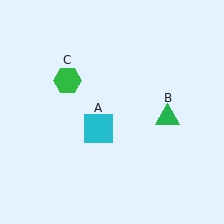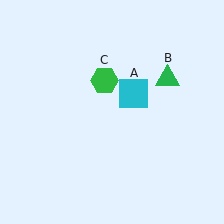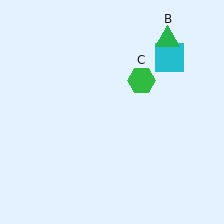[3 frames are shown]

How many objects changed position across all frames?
3 objects changed position: cyan square (object A), green triangle (object B), green hexagon (object C).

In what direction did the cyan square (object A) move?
The cyan square (object A) moved up and to the right.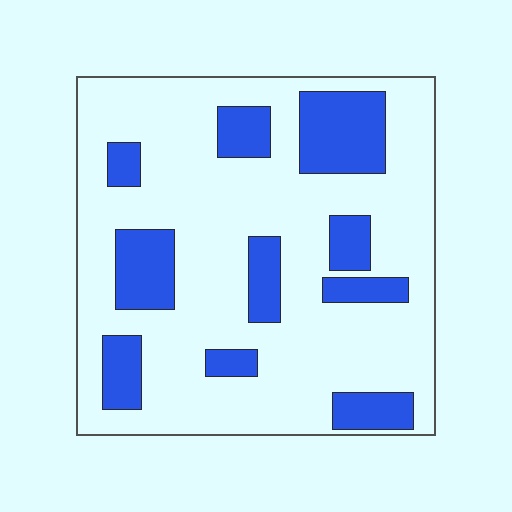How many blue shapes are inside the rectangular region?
10.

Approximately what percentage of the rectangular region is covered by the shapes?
Approximately 25%.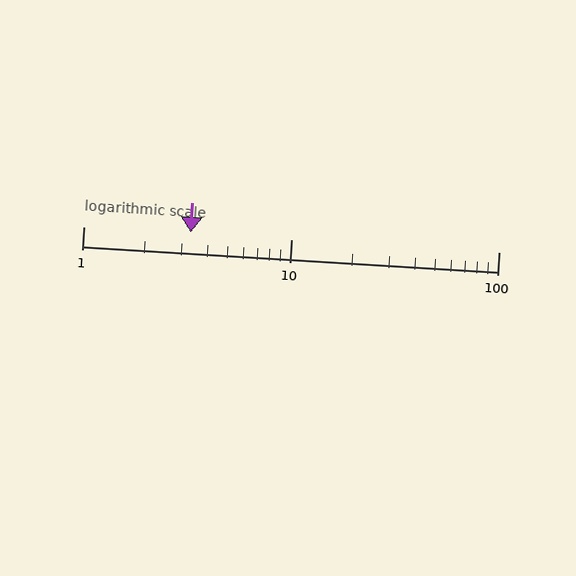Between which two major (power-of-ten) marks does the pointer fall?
The pointer is between 1 and 10.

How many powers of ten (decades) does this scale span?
The scale spans 2 decades, from 1 to 100.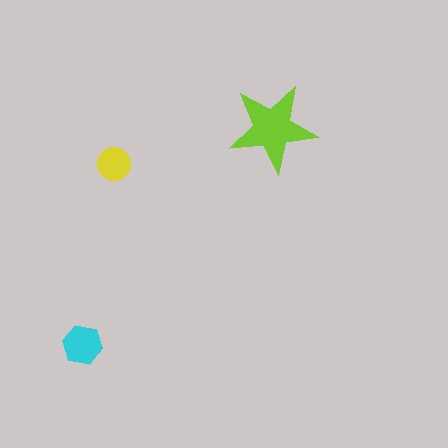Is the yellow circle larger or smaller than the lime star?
Smaller.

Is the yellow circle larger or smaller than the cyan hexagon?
Smaller.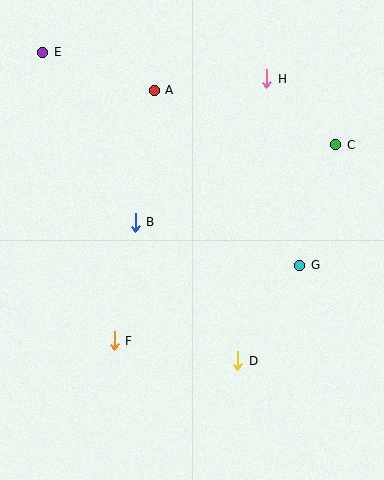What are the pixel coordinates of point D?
Point D is at (238, 361).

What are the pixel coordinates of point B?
Point B is at (135, 222).